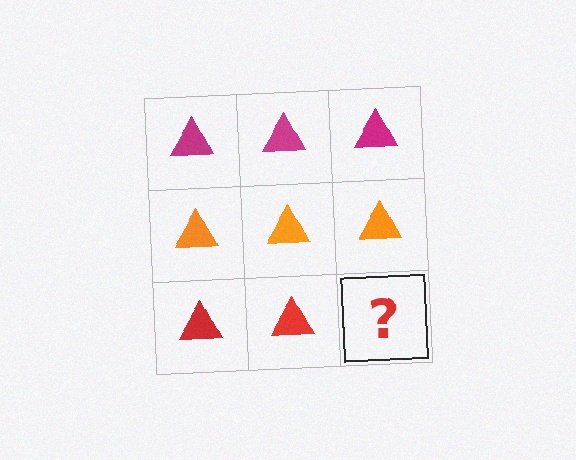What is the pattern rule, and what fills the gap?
The rule is that each row has a consistent color. The gap should be filled with a red triangle.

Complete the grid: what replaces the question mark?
The question mark should be replaced with a red triangle.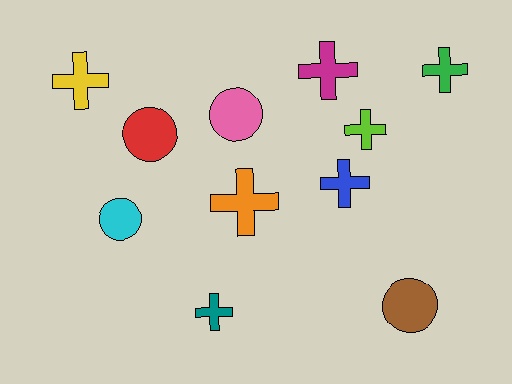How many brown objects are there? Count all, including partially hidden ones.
There is 1 brown object.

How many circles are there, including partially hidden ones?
There are 4 circles.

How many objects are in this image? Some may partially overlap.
There are 11 objects.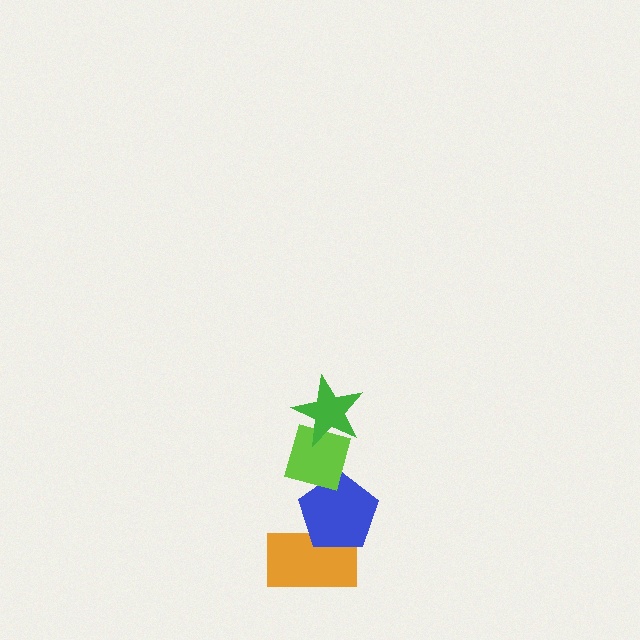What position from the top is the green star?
The green star is 1st from the top.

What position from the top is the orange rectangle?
The orange rectangle is 4th from the top.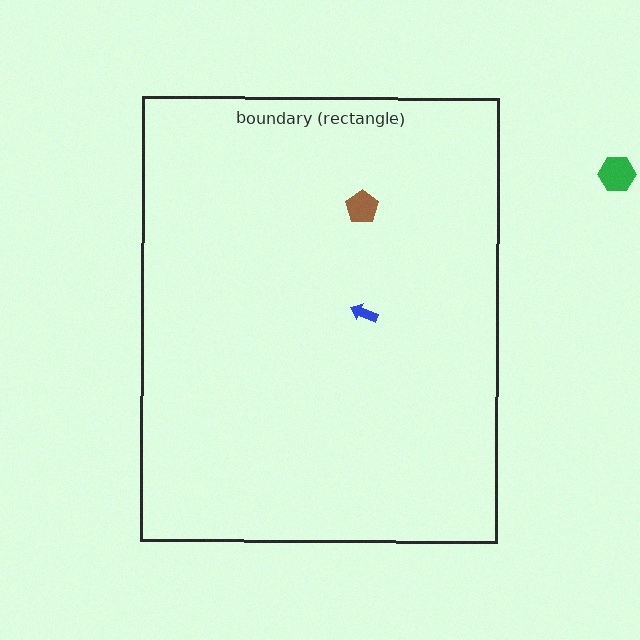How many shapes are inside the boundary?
2 inside, 1 outside.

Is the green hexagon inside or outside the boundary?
Outside.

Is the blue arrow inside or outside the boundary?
Inside.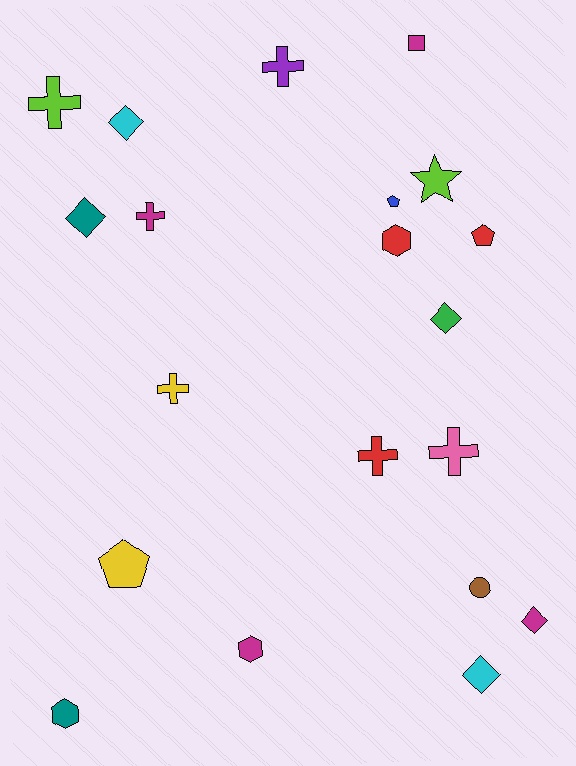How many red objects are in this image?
There are 3 red objects.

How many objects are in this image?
There are 20 objects.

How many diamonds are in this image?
There are 5 diamonds.